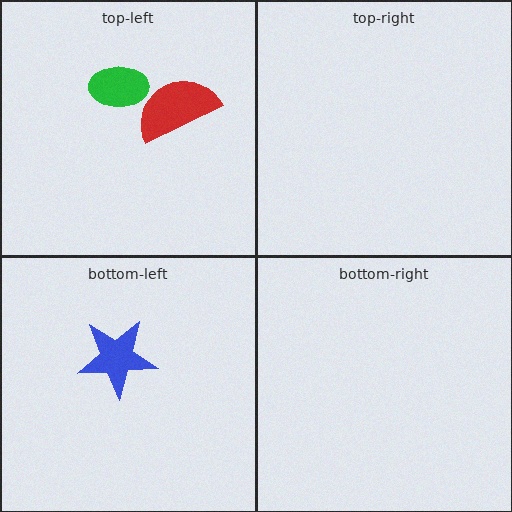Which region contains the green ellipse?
The top-left region.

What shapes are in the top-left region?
The green ellipse, the red semicircle.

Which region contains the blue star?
The bottom-left region.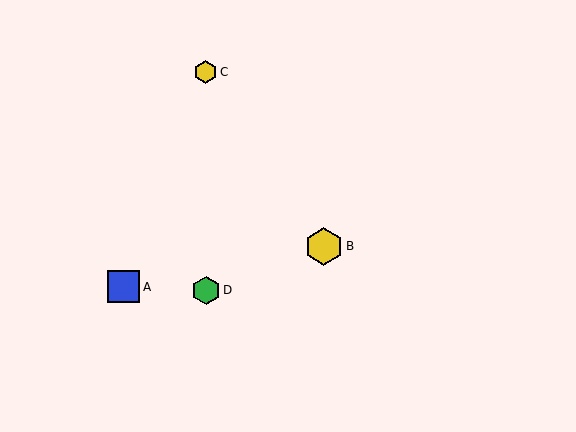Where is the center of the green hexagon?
The center of the green hexagon is at (206, 290).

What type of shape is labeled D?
Shape D is a green hexagon.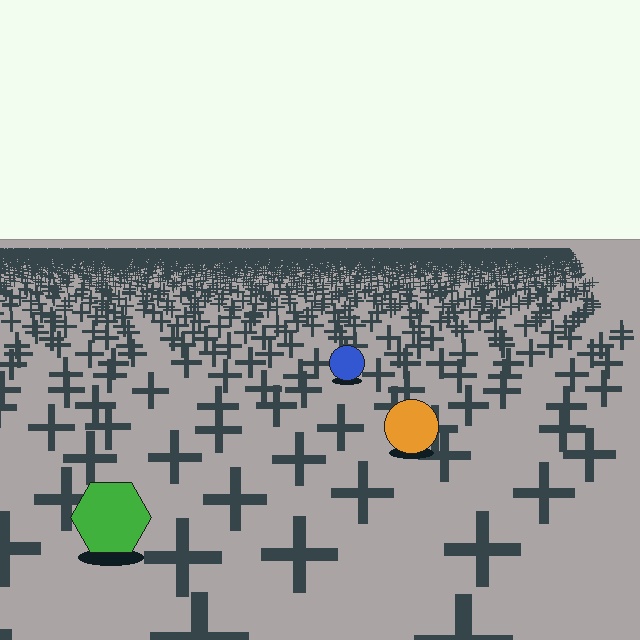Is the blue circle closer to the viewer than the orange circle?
No. The orange circle is closer — you can tell from the texture gradient: the ground texture is coarser near it.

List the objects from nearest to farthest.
From nearest to farthest: the green hexagon, the orange circle, the blue circle.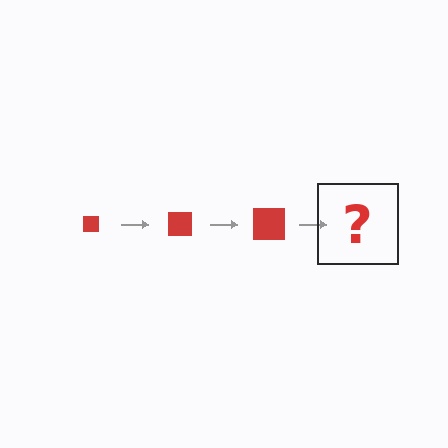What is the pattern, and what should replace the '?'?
The pattern is that the square gets progressively larger each step. The '?' should be a red square, larger than the previous one.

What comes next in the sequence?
The next element should be a red square, larger than the previous one.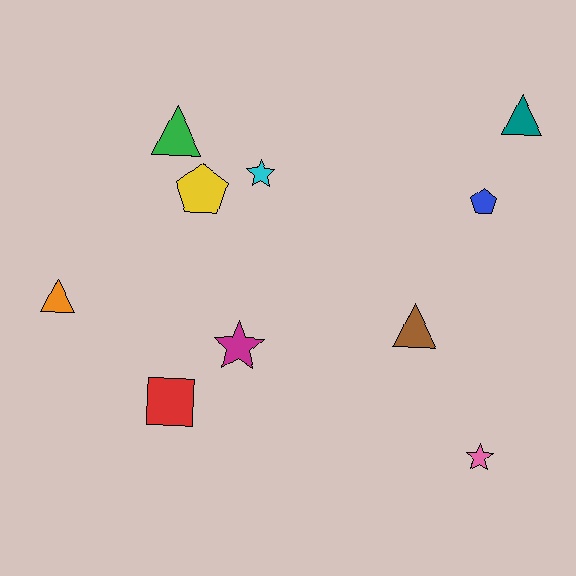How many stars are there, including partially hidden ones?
There are 3 stars.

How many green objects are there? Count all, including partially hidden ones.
There is 1 green object.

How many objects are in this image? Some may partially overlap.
There are 10 objects.